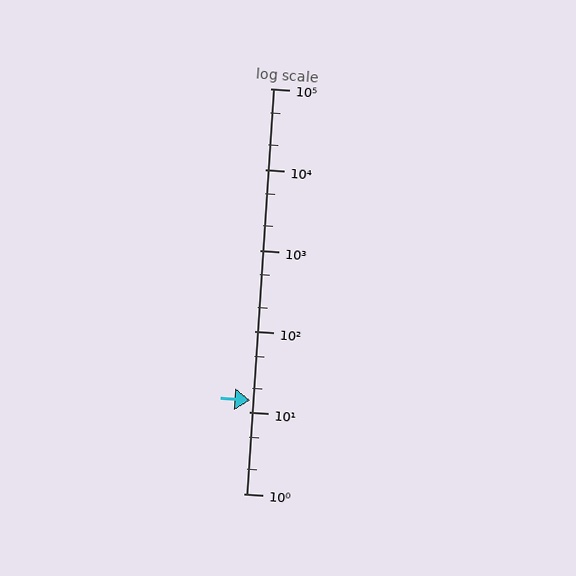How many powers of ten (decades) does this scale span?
The scale spans 5 decades, from 1 to 100000.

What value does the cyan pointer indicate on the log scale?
The pointer indicates approximately 14.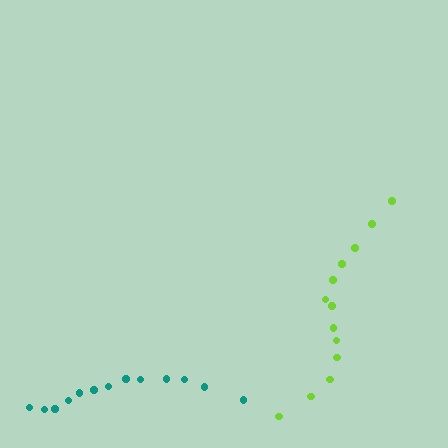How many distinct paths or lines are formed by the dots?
There are 2 distinct paths.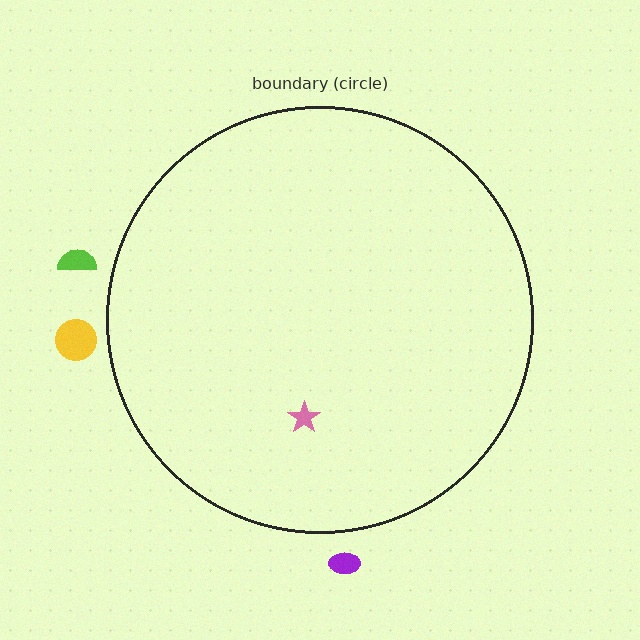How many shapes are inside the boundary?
1 inside, 3 outside.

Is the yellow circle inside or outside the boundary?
Outside.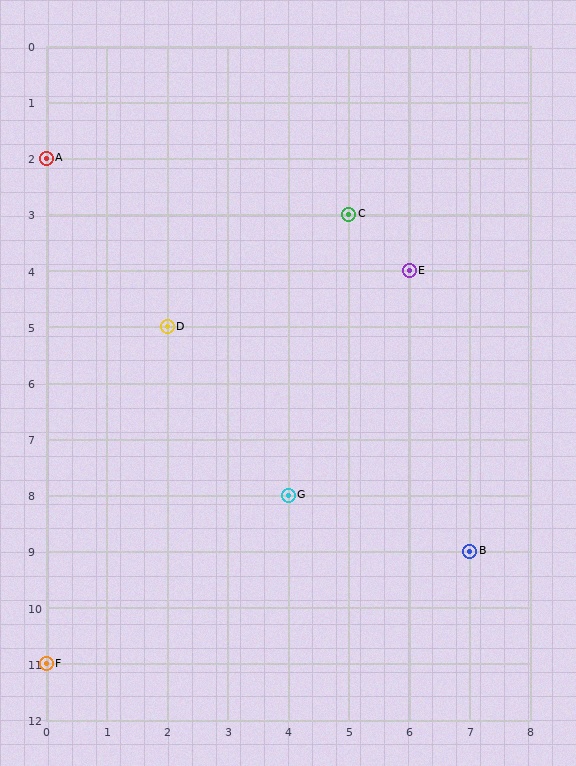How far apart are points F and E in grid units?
Points F and E are 6 columns and 7 rows apart (about 9.2 grid units diagonally).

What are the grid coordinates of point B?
Point B is at grid coordinates (7, 9).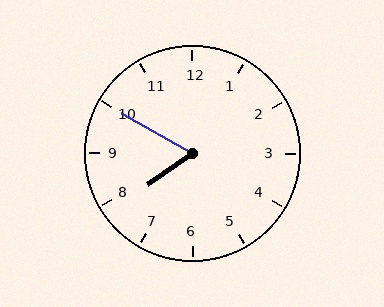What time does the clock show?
7:50.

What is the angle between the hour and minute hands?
Approximately 65 degrees.